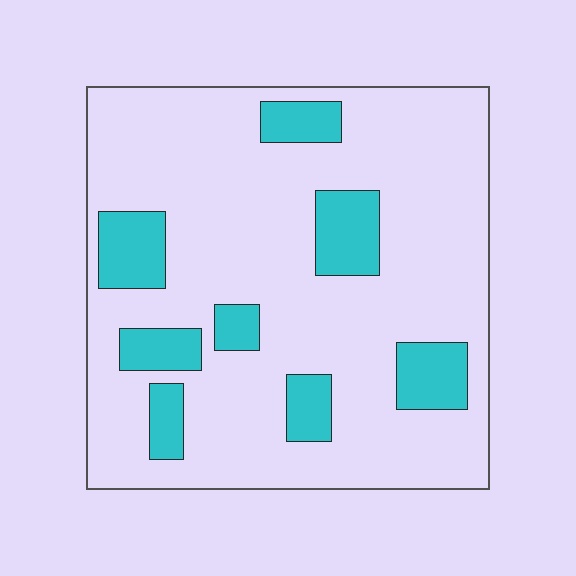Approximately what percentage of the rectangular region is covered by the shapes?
Approximately 20%.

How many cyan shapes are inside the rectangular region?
8.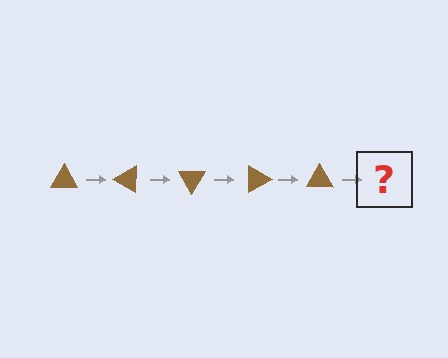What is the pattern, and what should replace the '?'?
The pattern is that the triangle rotates 30 degrees each step. The '?' should be a brown triangle rotated 150 degrees.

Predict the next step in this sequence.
The next step is a brown triangle rotated 150 degrees.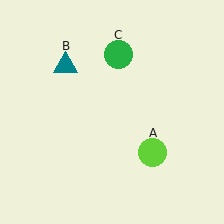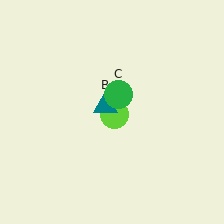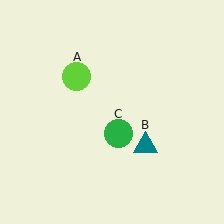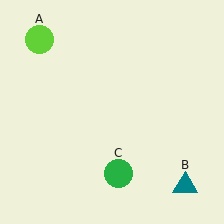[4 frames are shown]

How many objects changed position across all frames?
3 objects changed position: lime circle (object A), teal triangle (object B), green circle (object C).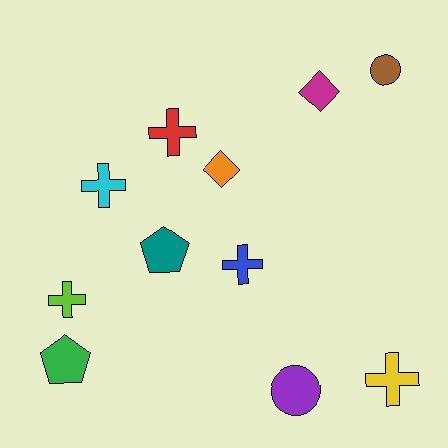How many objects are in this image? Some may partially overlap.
There are 11 objects.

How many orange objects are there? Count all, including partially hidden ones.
There is 1 orange object.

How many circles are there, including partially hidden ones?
There are 2 circles.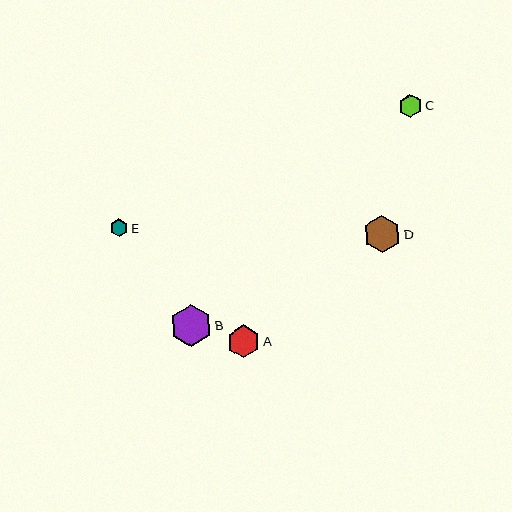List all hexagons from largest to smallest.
From largest to smallest: B, D, A, C, E.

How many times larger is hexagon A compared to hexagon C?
Hexagon A is approximately 1.4 times the size of hexagon C.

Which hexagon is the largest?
Hexagon B is the largest with a size of approximately 42 pixels.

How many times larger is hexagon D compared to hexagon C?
Hexagon D is approximately 1.6 times the size of hexagon C.